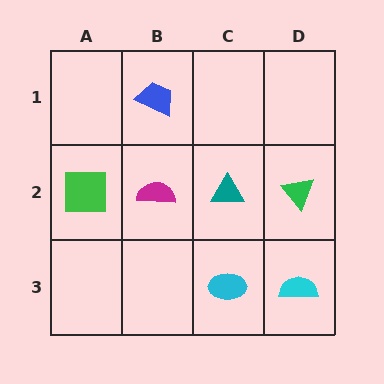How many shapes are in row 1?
1 shape.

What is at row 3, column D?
A cyan semicircle.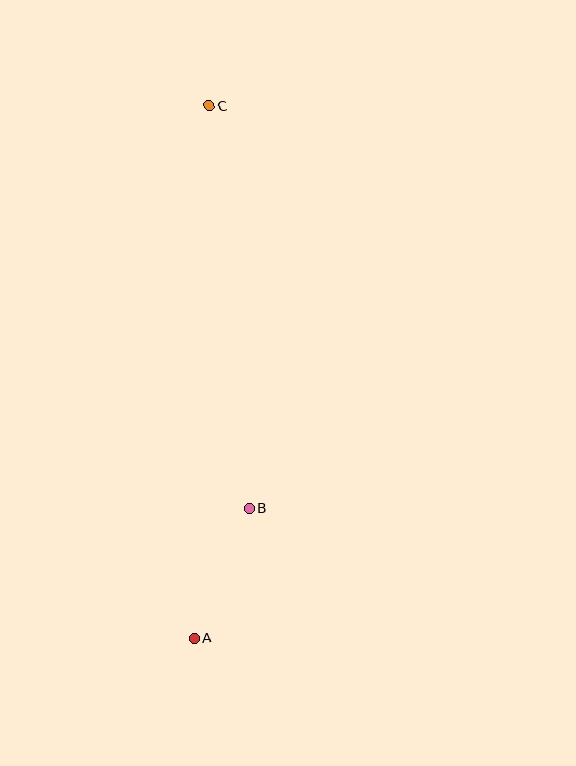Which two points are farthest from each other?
Points A and C are farthest from each other.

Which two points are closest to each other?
Points A and B are closest to each other.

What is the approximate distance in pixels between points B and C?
The distance between B and C is approximately 405 pixels.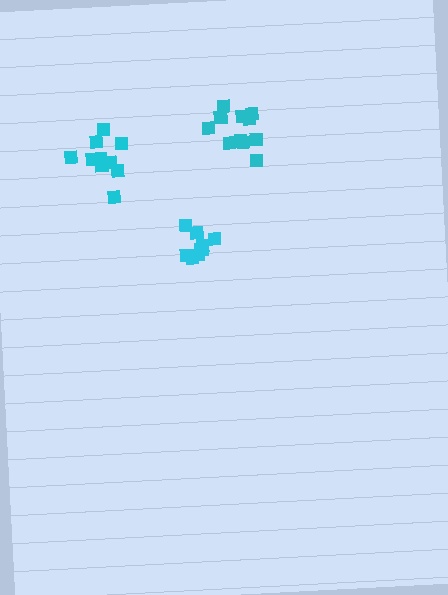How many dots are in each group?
Group 1: 11 dots, Group 2: 8 dots, Group 3: 10 dots (29 total).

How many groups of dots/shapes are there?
There are 3 groups.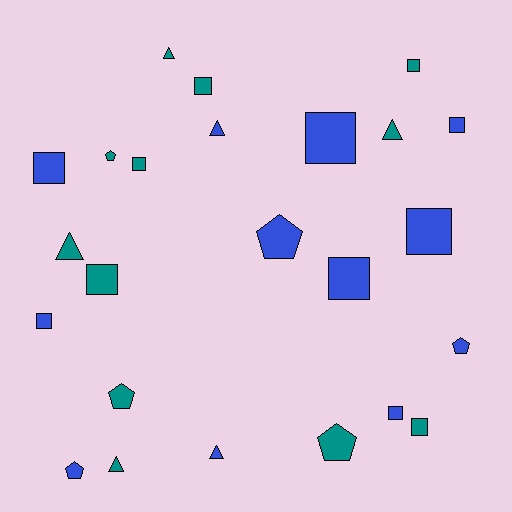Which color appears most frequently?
Teal, with 12 objects.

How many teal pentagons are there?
There are 3 teal pentagons.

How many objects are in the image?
There are 24 objects.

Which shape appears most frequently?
Square, with 12 objects.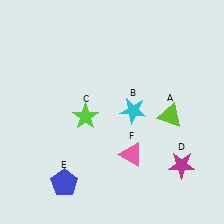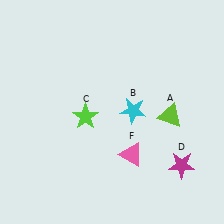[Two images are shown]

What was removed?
The blue pentagon (E) was removed in Image 2.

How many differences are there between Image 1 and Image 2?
There is 1 difference between the two images.